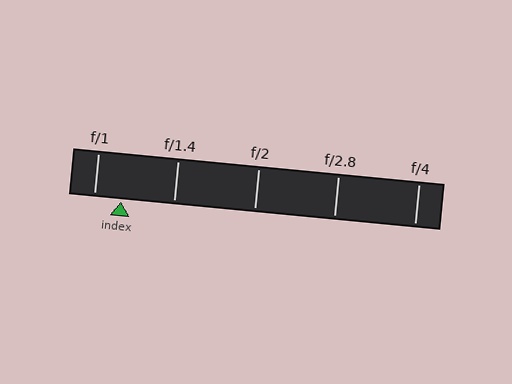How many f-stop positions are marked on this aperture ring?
There are 5 f-stop positions marked.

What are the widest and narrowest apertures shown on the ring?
The widest aperture shown is f/1 and the narrowest is f/4.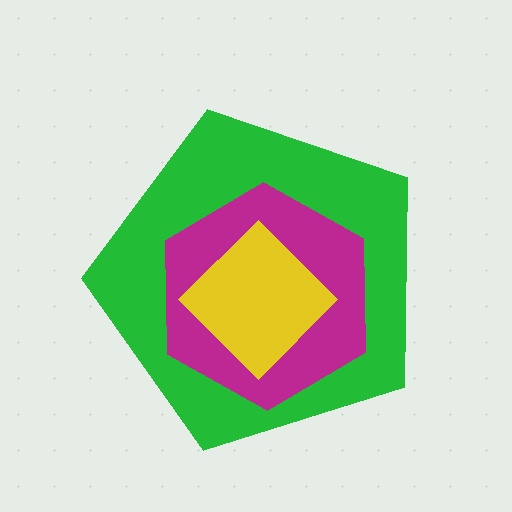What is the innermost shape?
The yellow diamond.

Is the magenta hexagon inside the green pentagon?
Yes.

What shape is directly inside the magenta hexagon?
The yellow diamond.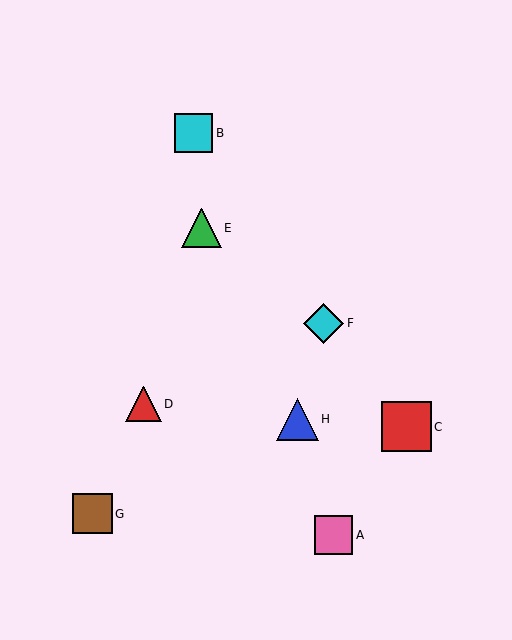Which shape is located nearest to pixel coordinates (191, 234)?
The green triangle (labeled E) at (201, 228) is nearest to that location.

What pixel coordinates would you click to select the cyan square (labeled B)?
Click at (194, 133) to select the cyan square B.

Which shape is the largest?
The red square (labeled C) is the largest.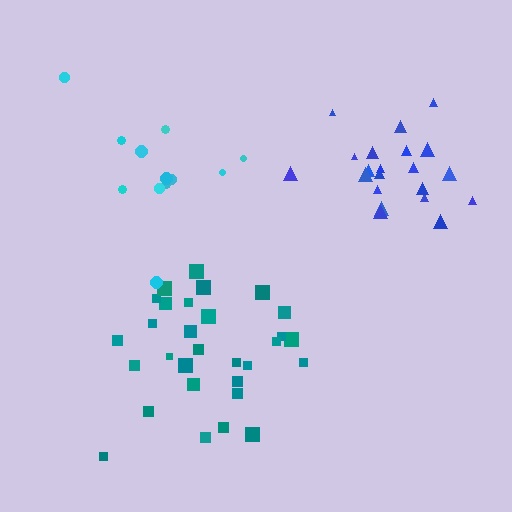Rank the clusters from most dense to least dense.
blue, teal, cyan.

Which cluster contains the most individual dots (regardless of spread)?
Teal (30).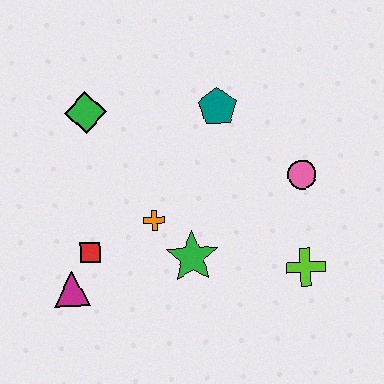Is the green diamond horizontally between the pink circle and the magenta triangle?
Yes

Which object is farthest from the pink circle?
The magenta triangle is farthest from the pink circle.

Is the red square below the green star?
No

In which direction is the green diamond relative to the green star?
The green diamond is above the green star.